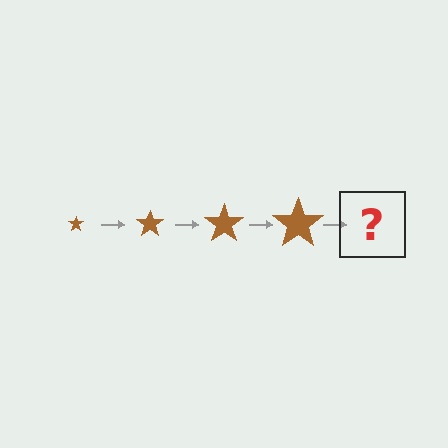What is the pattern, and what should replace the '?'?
The pattern is that the star gets progressively larger each step. The '?' should be a brown star, larger than the previous one.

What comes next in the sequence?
The next element should be a brown star, larger than the previous one.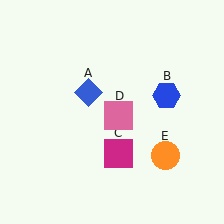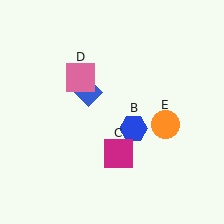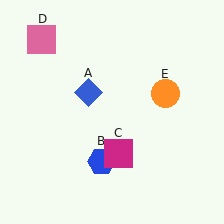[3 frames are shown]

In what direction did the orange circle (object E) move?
The orange circle (object E) moved up.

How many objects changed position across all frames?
3 objects changed position: blue hexagon (object B), pink square (object D), orange circle (object E).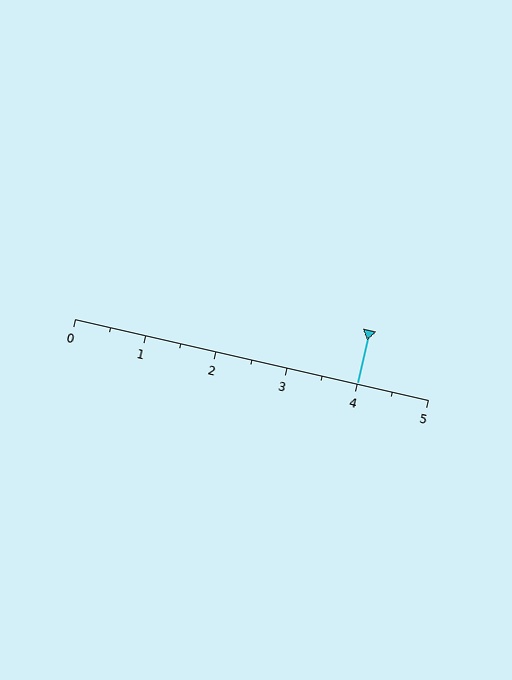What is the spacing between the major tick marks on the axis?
The major ticks are spaced 1 apart.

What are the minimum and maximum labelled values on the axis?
The axis runs from 0 to 5.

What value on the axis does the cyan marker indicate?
The marker indicates approximately 4.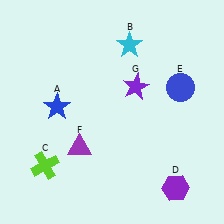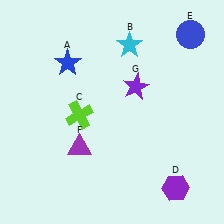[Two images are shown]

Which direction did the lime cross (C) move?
The lime cross (C) moved up.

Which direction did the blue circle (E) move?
The blue circle (E) moved up.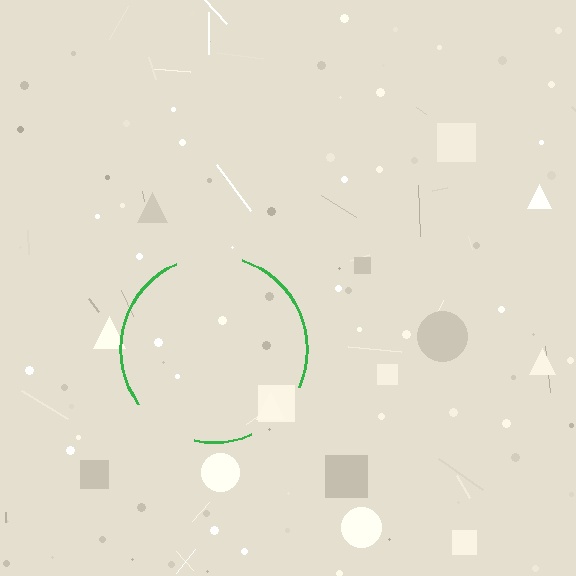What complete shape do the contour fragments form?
The contour fragments form a circle.